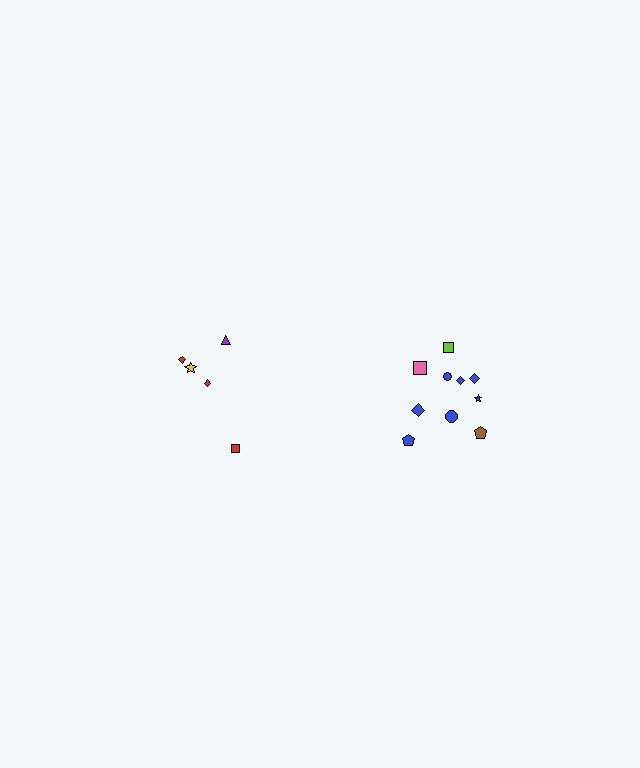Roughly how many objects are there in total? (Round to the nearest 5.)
Roughly 15 objects in total.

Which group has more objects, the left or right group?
The right group.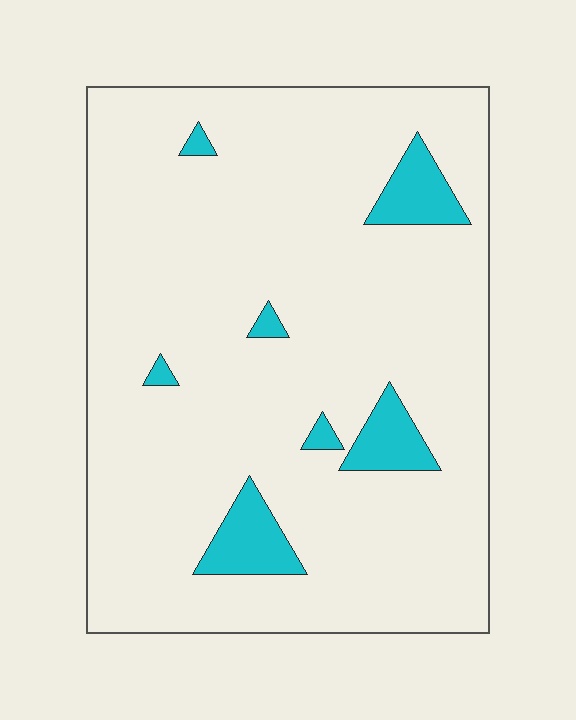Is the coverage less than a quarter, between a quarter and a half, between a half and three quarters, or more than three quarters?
Less than a quarter.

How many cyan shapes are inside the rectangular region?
7.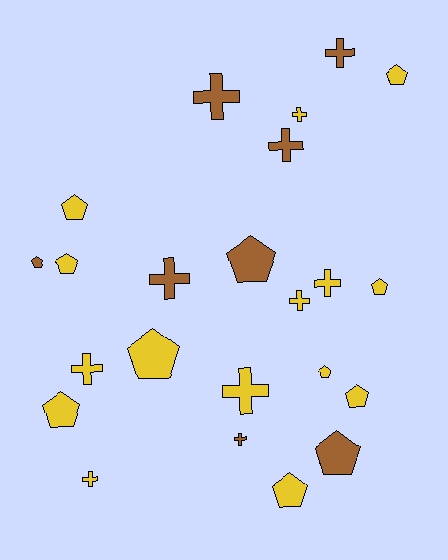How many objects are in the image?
There are 23 objects.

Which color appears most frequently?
Yellow, with 15 objects.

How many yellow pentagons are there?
There are 9 yellow pentagons.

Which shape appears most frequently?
Pentagon, with 12 objects.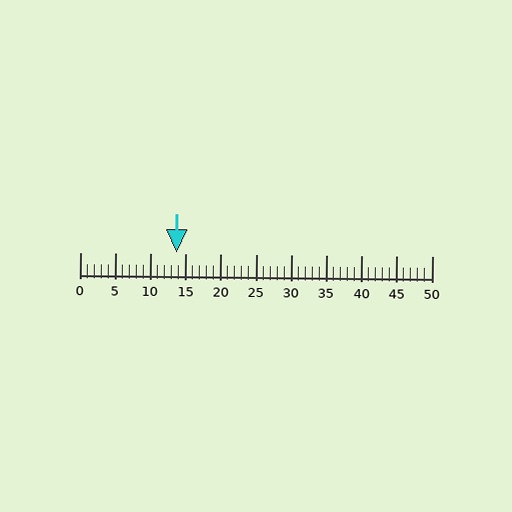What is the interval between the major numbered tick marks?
The major tick marks are spaced 5 units apart.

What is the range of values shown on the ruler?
The ruler shows values from 0 to 50.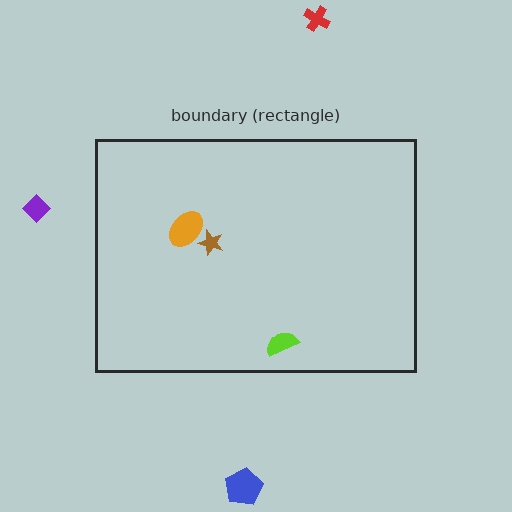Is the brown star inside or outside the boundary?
Inside.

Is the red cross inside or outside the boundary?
Outside.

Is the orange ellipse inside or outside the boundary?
Inside.